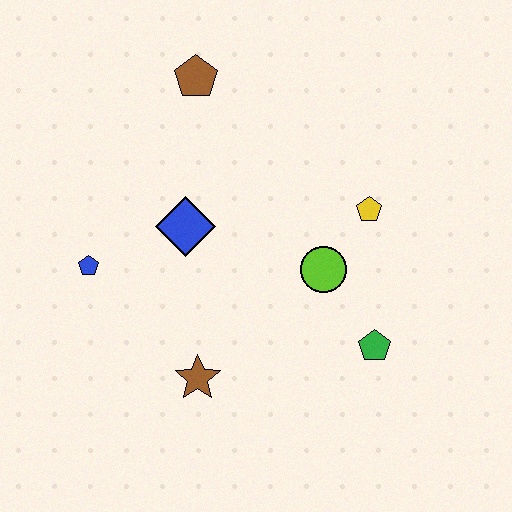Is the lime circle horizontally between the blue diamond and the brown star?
No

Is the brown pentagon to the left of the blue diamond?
No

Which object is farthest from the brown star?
The brown pentagon is farthest from the brown star.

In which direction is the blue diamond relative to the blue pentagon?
The blue diamond is to the right of the blue pentagon.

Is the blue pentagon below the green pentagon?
No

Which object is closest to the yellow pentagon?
The lime circle is closest to the yellow pentagon.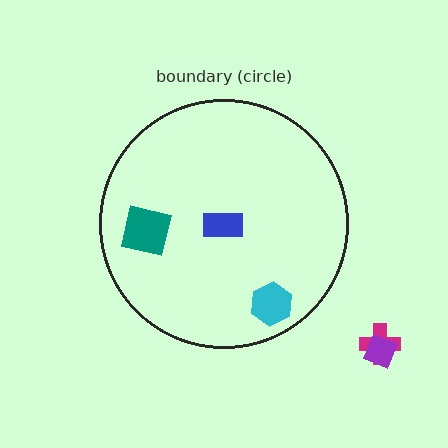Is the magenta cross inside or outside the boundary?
Outside.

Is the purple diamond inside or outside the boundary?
Outside.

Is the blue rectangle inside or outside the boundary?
Inside.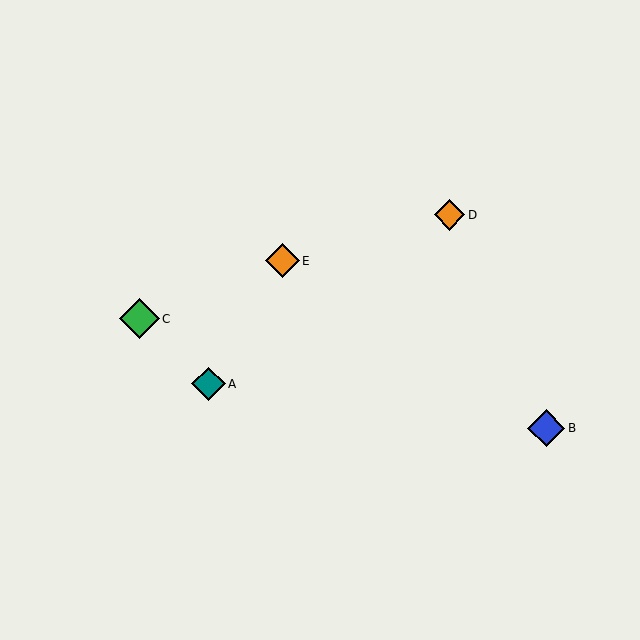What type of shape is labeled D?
Shape D is an orange diamond.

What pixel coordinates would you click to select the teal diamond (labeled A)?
Click at (209, 384) to select the teal diamond A.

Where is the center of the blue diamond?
The center of the blue diamond is at (546, 428).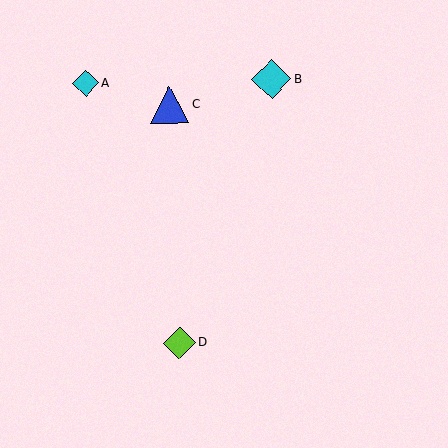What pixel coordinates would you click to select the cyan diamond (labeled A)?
Click at (86, 83) to select the cyan diamond A.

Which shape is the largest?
The cyan diamond (labeled B) is the largest.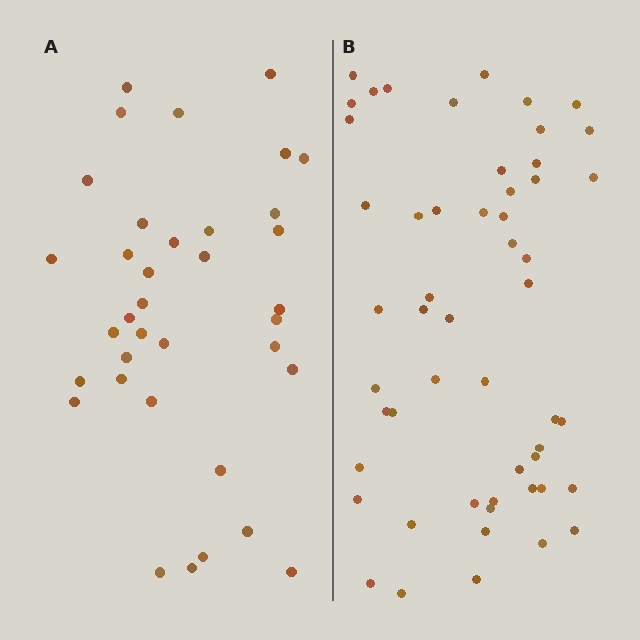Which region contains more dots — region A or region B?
Region B (the right region) has more dots.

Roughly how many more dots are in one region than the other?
Region B has approximately 15 more dots than region A.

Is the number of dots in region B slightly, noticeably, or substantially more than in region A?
Region B has substantially more. The ratio is roughly 1.5 to 1.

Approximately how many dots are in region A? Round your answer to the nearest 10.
About 40 dots. (The exact count is 36, which rounds to 40.)